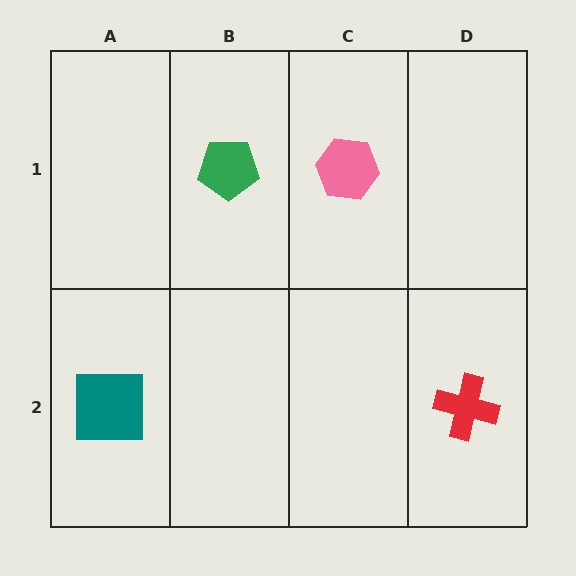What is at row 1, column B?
A green pentagon.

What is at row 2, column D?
A red cross.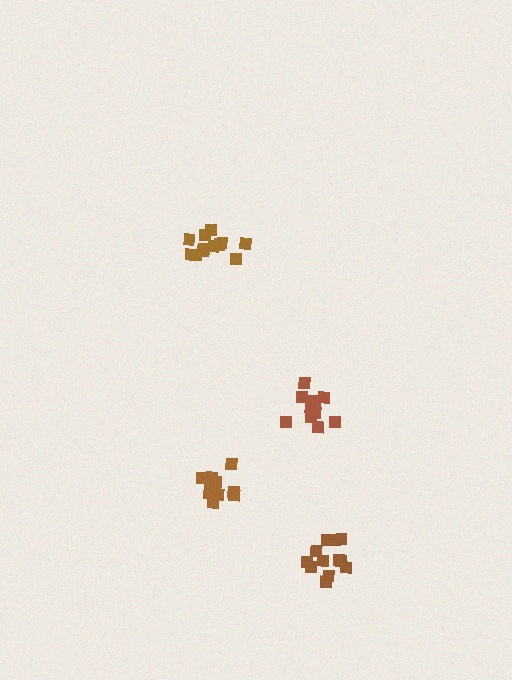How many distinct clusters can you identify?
There are 4 distinct clusters.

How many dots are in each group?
Group 1: 12 dots, Group 2: 12 dots, Group 3: 13 dots, Group 4: 12 dots (49 total).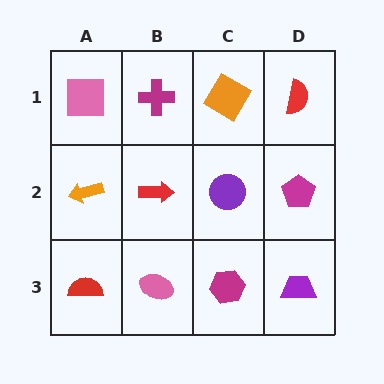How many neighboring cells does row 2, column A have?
3.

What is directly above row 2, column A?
A pink square.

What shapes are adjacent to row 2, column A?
A pink square (row 1, column A), a red semicircle (row 3, column A), a red arrow (row 2, column B).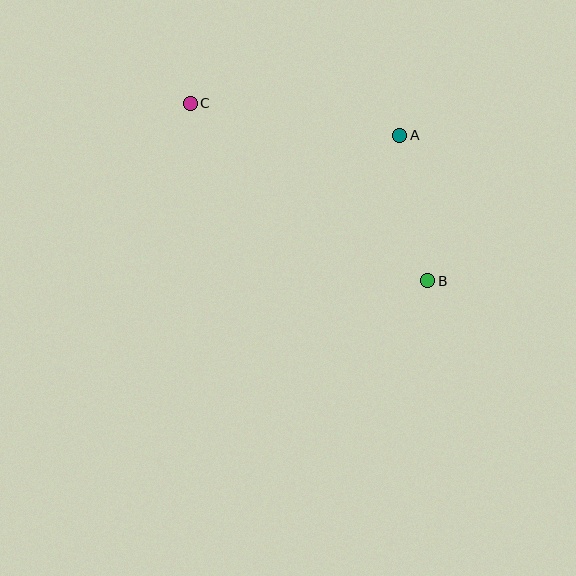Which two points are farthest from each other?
Points B and C are farthest from each other.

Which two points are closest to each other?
Points A and B are closest to each other.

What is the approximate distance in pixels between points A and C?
The distance between A and C is approximately 212 pixels.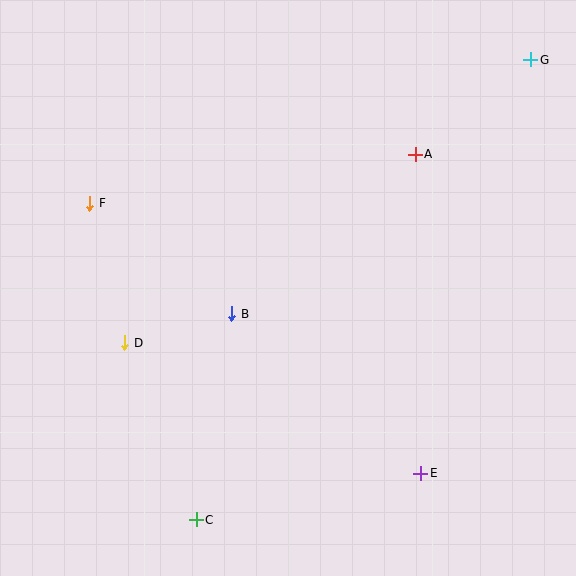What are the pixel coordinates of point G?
Point G is at (531, 60).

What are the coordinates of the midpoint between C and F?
The midpoint between C and F is at (143, 361).